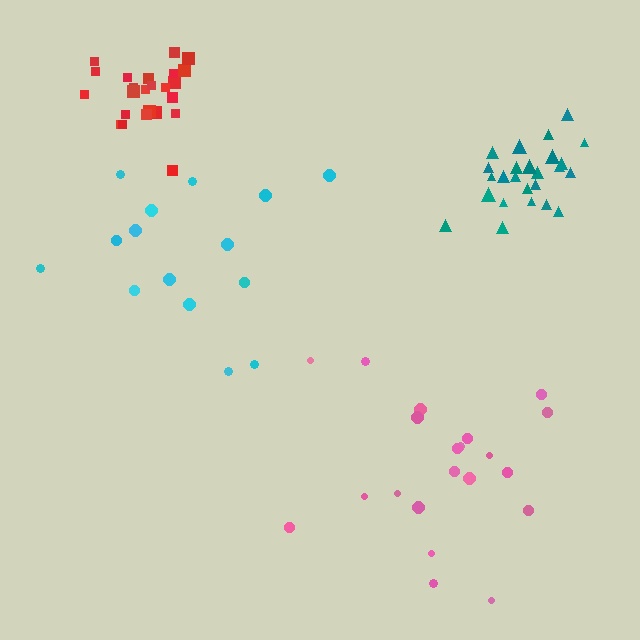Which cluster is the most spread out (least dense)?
Cyan.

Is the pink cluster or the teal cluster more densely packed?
Teal.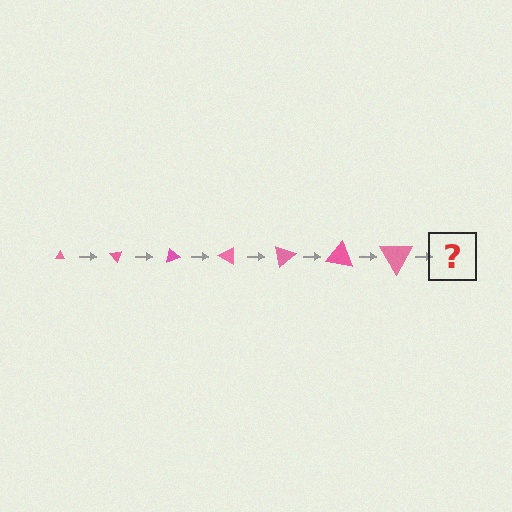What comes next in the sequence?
The next element should be a triangle, larger than the previous one and rotated 350 degrees from the start.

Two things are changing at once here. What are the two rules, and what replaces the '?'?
The two rules are that the triangle grows larger each step and it rotates 50 degrees each step. The '?' should be a triangle, larger than the previous one and rotated 350 degrees from the start.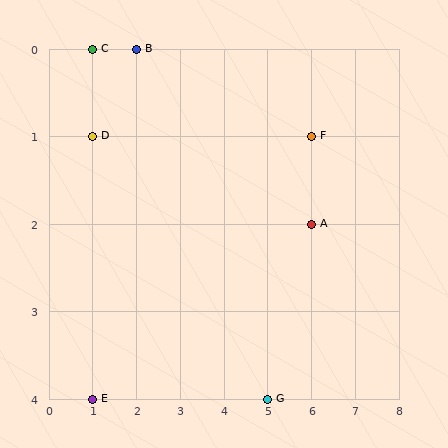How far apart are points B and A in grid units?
Points B and A are 4 columns and 2 rows apart (about 4.5 grid units diagonally).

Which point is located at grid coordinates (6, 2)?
Point A is at (6, 2).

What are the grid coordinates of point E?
Point E is at grid coordinates (1, 4).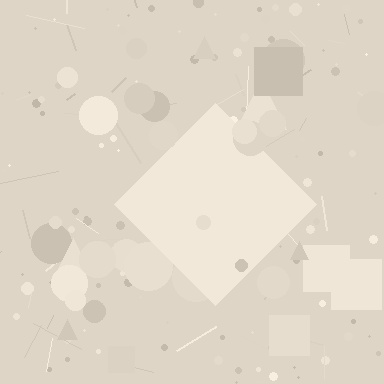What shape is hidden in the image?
A diamond is hidden in the image.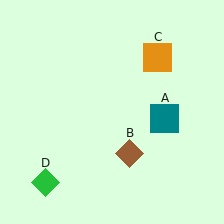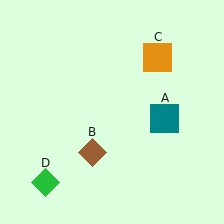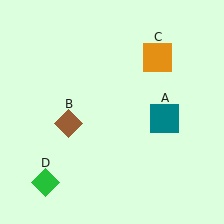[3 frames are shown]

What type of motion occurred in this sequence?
The brown diamond (object B) rotated clockwise around the center of the scene.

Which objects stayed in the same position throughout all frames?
Teal square (object A) and orange square (object C) and green diamond (object D) remained stationary.